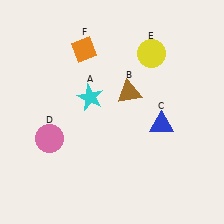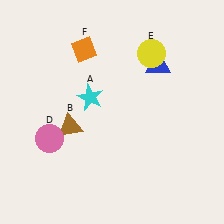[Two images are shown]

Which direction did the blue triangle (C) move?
The blue triangle (C) moved up.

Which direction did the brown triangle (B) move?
The brown triangle (B) moved left.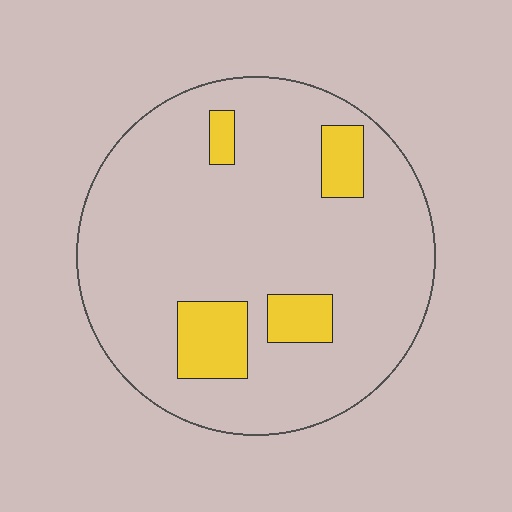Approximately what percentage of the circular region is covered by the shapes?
Approximately 15%.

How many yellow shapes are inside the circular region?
4.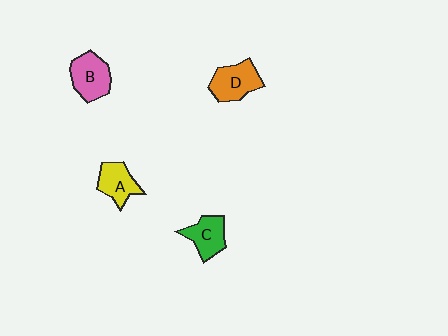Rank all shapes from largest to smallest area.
From largest to smallest: D (orange), B (pink), C (green), A (yellow).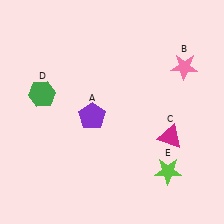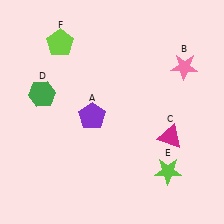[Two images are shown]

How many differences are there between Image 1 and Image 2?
There is 1 difference between the two images.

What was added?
A lime pentagon (F) was added in Image 2.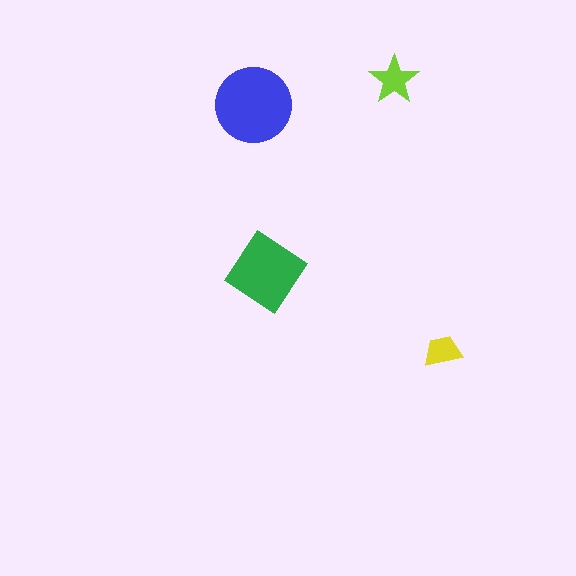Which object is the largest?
The blue circle.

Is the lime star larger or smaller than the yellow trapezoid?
Larger.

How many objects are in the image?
There are 4 objects in the image.